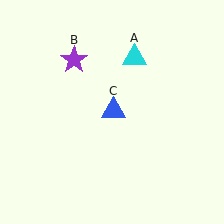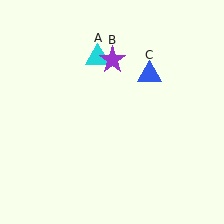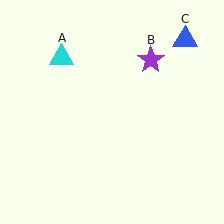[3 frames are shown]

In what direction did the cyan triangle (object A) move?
The cyan triangle (object A) moved left.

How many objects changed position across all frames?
3 objects changed position: cyan triangle (object A), purple star (object B), blue triangle (object C).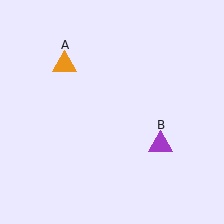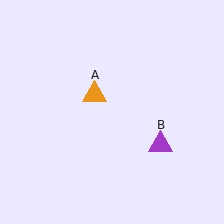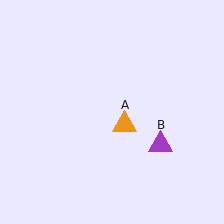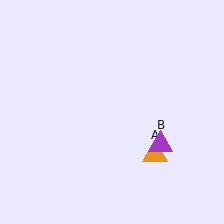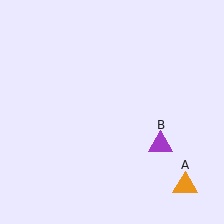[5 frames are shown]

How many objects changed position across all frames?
1 object changed position: orange triangle (object A).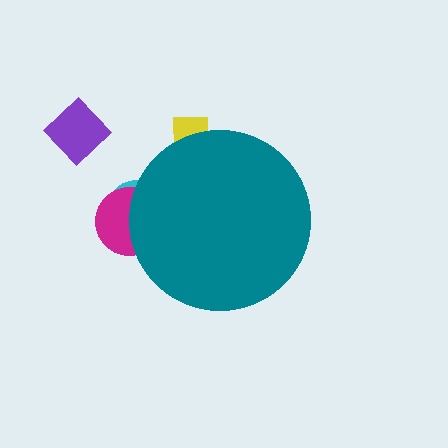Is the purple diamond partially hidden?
No, the purple diamond is fully visible.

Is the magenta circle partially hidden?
Yes, the magenta circle is partially hidden behind the teal circle.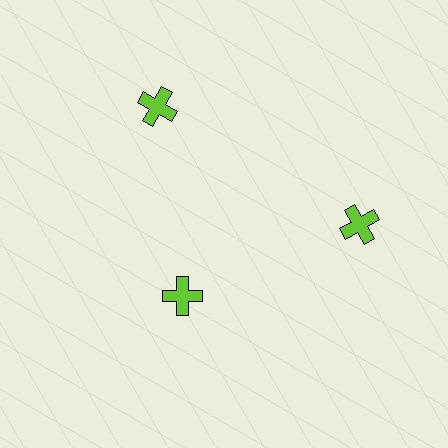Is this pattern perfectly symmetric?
No. The 3 lime crosses are arranged in a ring, but one element near the 7 o'clock position is pulled inward toward the center, breaking the 3-fold rotational symmetry.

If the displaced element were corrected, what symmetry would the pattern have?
It would have 3-fold rotational symmetry — the pattern would map onto itself every 120 degrees.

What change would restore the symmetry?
The symmetry would be restored by moving it outward, back onto the ring so that all 3 crosses sit at equal angles and equal distance from the center.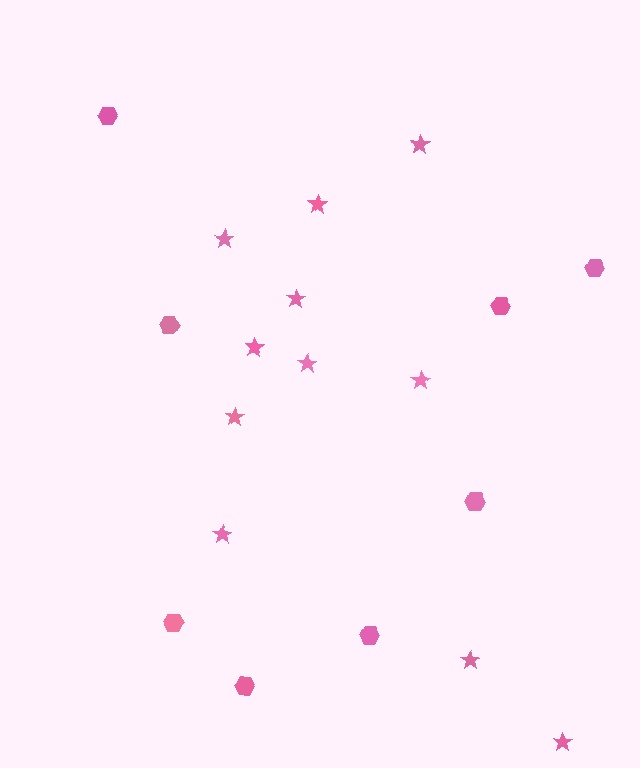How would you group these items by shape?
There are 2 groups: one group of hexagons (8) and one group of stars (11).